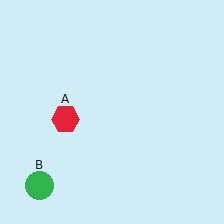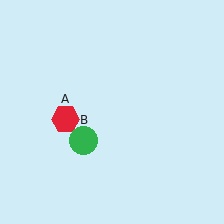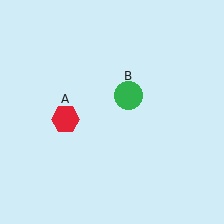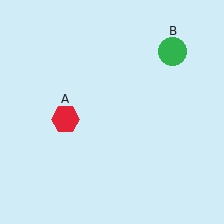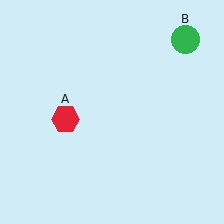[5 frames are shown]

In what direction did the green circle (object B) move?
The green circle (object B) moved up and to the right.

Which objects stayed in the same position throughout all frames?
Red hexagon (object A) remained stationary.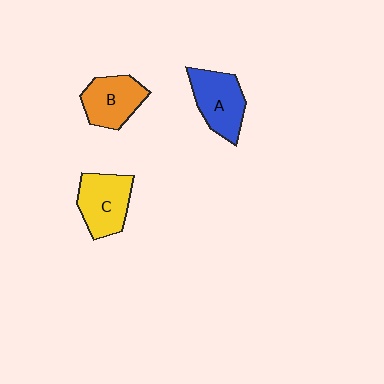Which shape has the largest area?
Shape A (blue).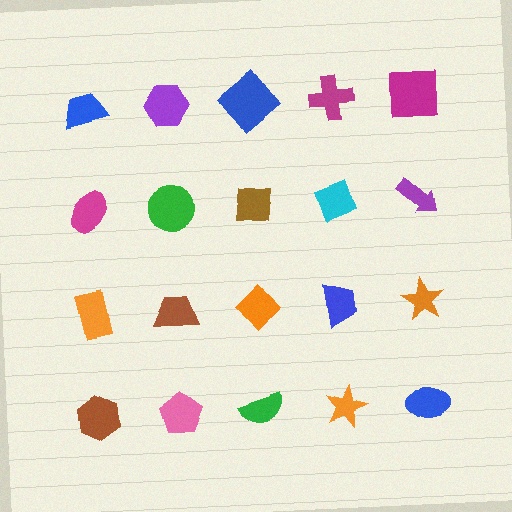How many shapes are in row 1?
5 shapes.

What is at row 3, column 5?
An orange star.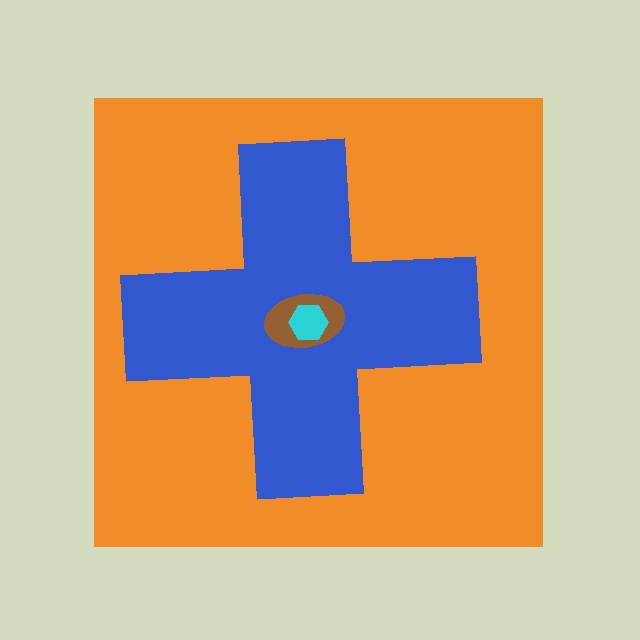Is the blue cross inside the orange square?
Yes.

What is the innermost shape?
The cyan hexagon.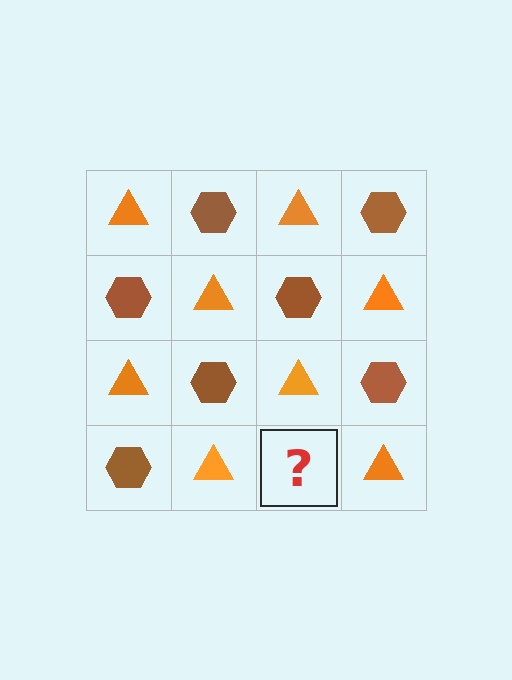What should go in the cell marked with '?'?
The missing cell should contain a brown hexagon.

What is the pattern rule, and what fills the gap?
The rule is that it alternates orange triangle and brown hexagon in a checkerboard pattern. The gap should be filled with a brown hexagon.